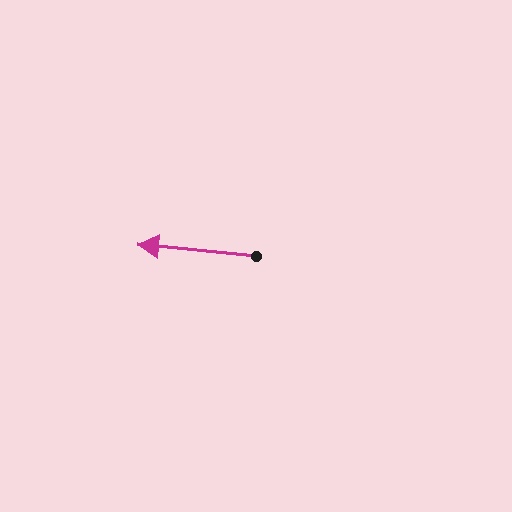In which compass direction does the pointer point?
West.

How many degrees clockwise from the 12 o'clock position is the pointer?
Approximately 275 degrees.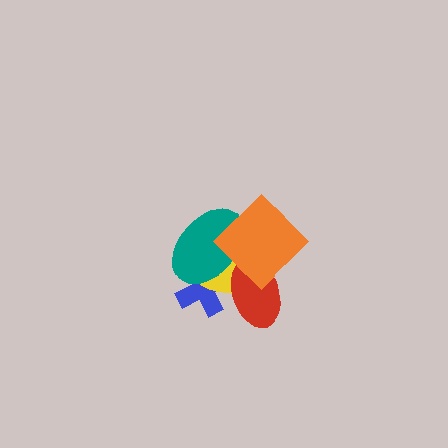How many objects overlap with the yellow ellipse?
4 objects overlap with the yellow ellipse.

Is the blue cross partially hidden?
Yes, it is partially covered by another shape.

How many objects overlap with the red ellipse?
4 objects overlap with the red ellipse.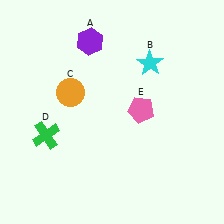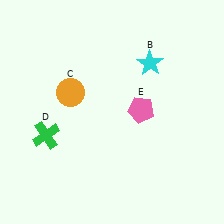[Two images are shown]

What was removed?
The purple hexagon (A) was removed in Image 2.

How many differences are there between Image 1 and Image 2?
There is 1 difference between the two images.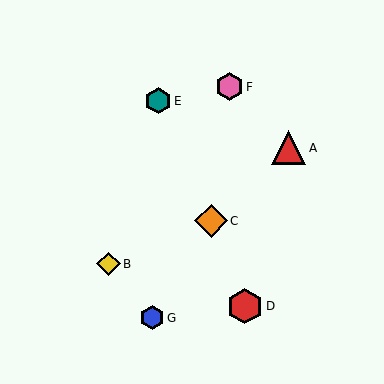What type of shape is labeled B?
Shape B is a yellow diamond.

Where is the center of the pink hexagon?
The center of the pink hexagon is at (230, 87).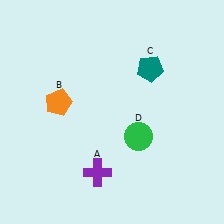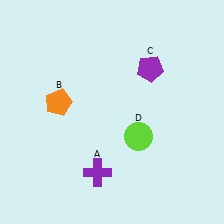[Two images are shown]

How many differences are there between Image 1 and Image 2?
There are 2 differences between the two images.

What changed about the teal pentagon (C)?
In Image 1, C is teal. In Image 2, it changed to purple.